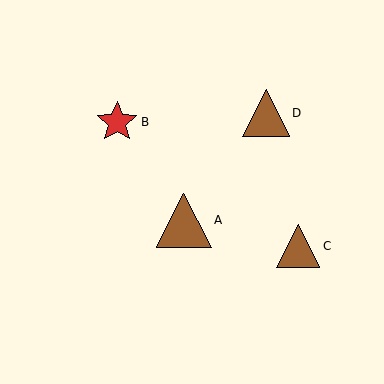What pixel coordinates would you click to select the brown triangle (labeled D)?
Click at (266, 113) to select the brown triangle D.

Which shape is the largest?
The brown triangle (labeled A) is the largest.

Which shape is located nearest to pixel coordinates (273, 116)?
The brown triangle (labeled D) at (266, 113) is nearest to that location.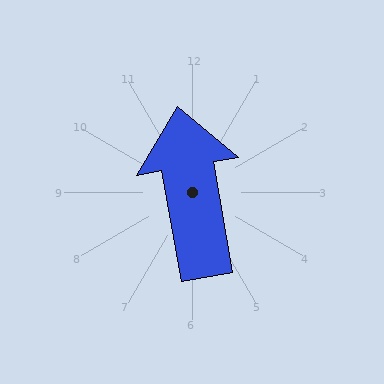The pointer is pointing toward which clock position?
Roughly 12 o'clock.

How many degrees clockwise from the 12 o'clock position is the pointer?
Approximately 350 degrees.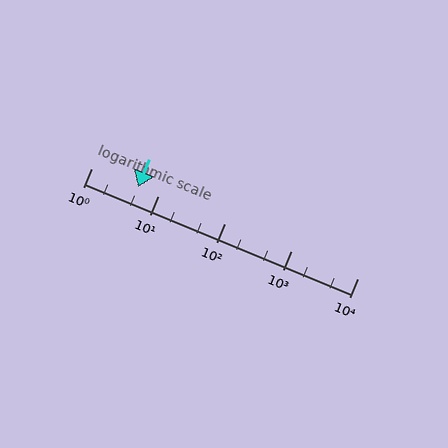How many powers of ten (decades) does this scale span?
The scale spans 4 decades, from 1 to 10000.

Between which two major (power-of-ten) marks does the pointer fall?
The pointer is between 1 and 10.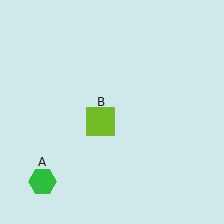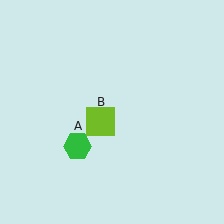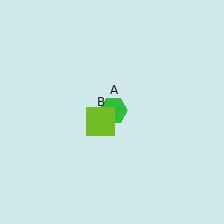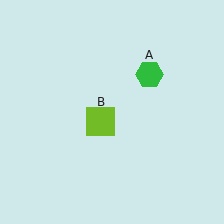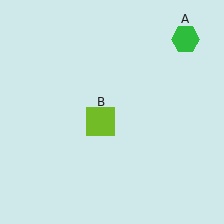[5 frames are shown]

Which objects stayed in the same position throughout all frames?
Lime square (object B) remained stationary.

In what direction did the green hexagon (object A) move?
The green hexagon (object A) moved up and to the right.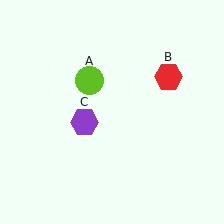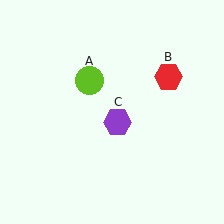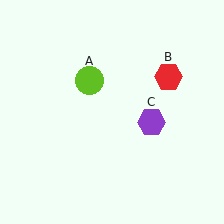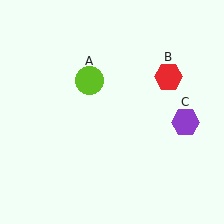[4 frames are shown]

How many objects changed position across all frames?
1 object changed position: purple hexagon (object C).